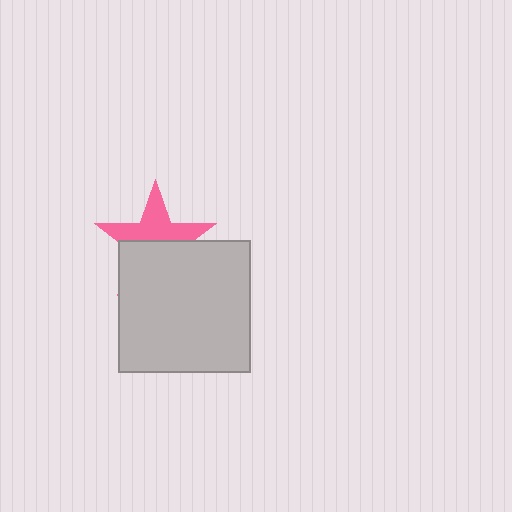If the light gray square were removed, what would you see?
You would see the complete pink star.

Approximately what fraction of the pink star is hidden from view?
Roughly 53% of the pink star is hidden behind the light gray square.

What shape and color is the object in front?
The object in front is a light gray square.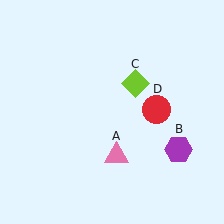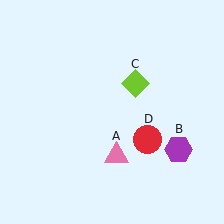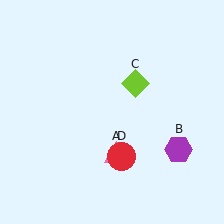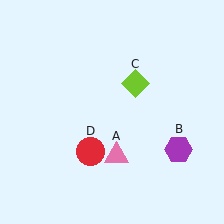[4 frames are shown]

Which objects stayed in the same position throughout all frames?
Pink triangle (object A) and purple hexagon (object B) and lime diamond (object C) remained stationary.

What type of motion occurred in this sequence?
The red circle (object D) rotated clockwise around the center of the scene.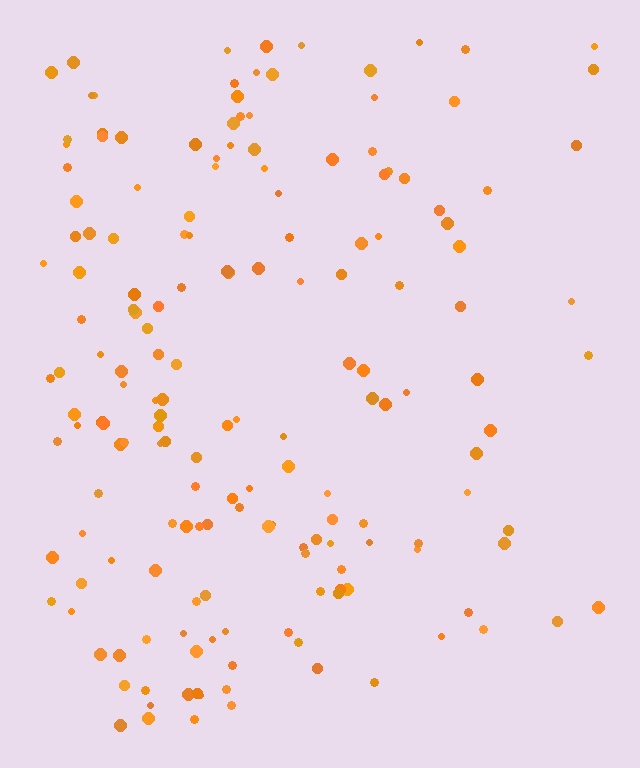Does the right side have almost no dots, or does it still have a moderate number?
Still a moderate number, just noticeably fewer than the left.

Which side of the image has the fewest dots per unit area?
The right.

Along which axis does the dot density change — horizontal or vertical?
Horizontal.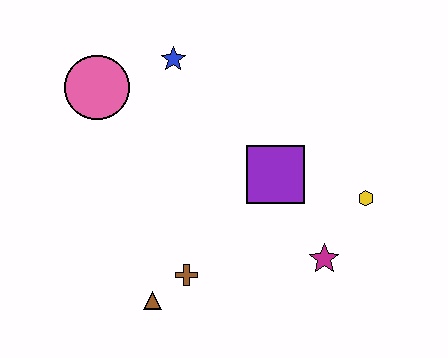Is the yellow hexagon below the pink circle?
Yes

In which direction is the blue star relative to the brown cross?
The blue star is above the brown cross.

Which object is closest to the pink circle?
The blue star is closest to the pink circle.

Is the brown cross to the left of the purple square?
Yes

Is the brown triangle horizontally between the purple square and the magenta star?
No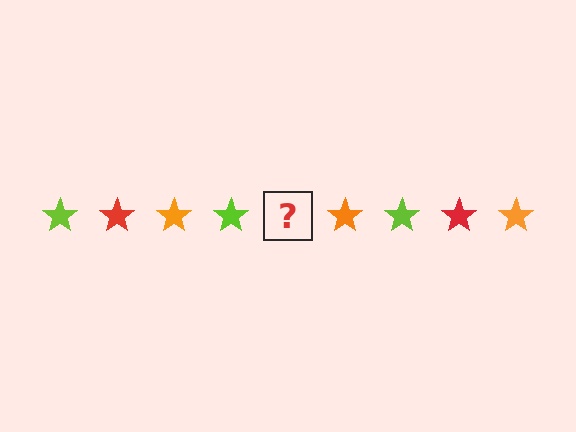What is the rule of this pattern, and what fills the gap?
The rule is that the pattern cycles through lime, red, orange stars. The gap should be filled with a red star.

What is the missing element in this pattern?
The missing element is a red star.